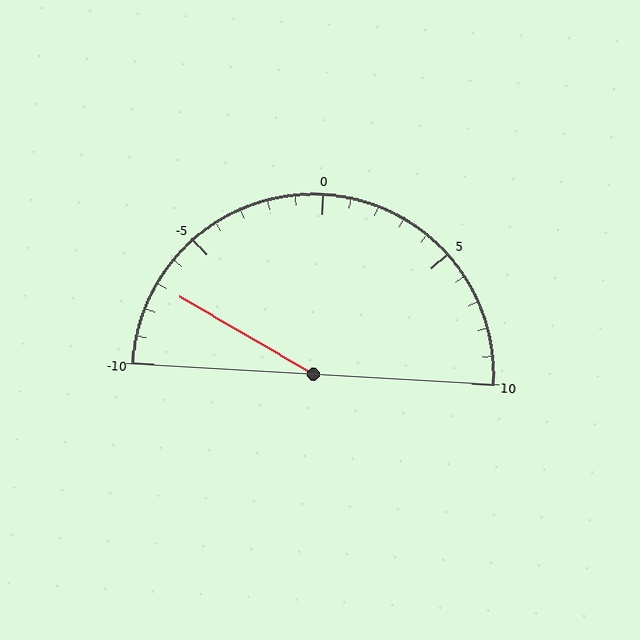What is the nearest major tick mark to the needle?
The nearest major tick mark is -5.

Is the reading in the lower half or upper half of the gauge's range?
The reading is in the lower half of the range (-10 to 10).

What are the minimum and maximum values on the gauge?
The gauge ranges from -10 to 10.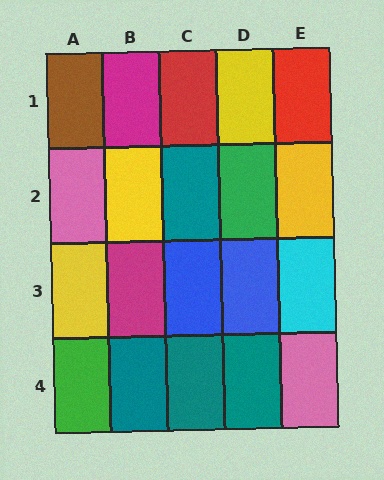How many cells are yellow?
4 cells are yellow.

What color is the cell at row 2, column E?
Yellow.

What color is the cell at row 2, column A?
Pink.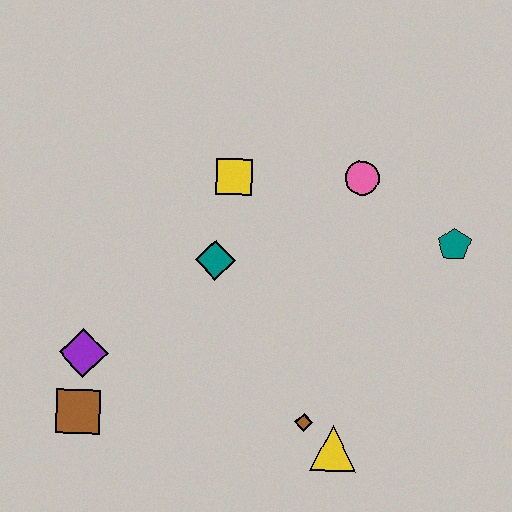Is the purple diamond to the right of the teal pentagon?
No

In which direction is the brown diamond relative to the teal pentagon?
The brown diamond is below the teal pentagon.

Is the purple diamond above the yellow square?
No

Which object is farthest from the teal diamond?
The teal pentagon is farthest from the teal diamond.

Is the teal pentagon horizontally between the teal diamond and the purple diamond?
No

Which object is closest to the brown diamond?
The yellow triangle is closest to the brown diamond.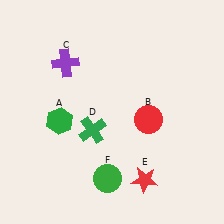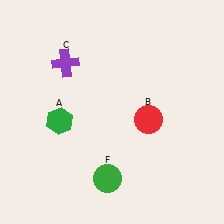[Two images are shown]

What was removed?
The red star (E), the green cross (D) were removed in Image 2.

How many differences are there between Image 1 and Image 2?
There are 2 differences between the two images.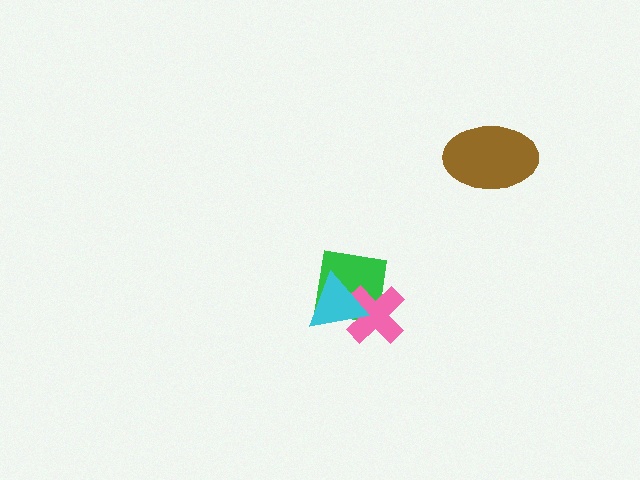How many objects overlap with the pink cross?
2 objects overlap with the pink cross.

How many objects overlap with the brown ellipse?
0 objects overlap with the brown ellipse.